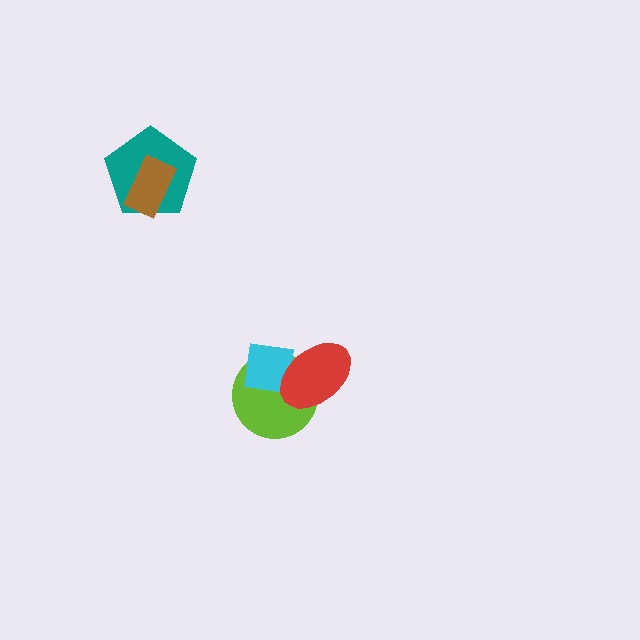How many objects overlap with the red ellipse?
2 objects overlap with the red ellipse.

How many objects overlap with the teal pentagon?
1 object overlaps with the teal pentagon.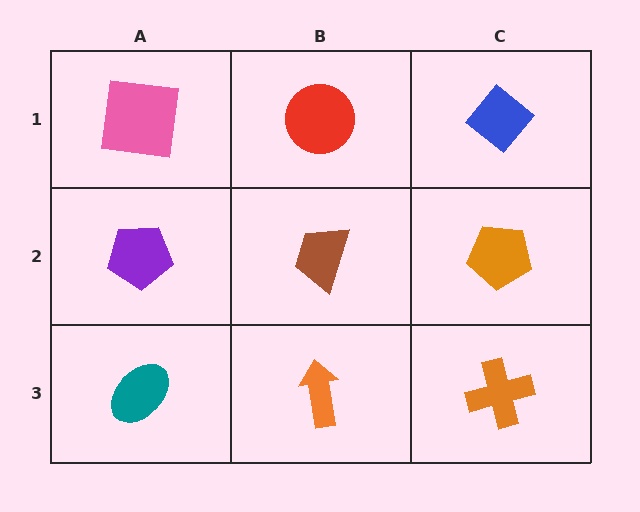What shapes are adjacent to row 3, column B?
A brown trapezoid (row 2, column B), a teal ellipse (row 3, column A), an orange cross (row 3, column C).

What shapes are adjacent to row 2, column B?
A red circle (row 1, column B), an orange arrow (row 3, column B), a purple pentagon (row 2, column A), an orange pentagon (row 2, column C).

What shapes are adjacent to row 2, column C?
A blue diamond (row 1, column C), an orange cross (row 3, column C), a brown trapezoid (row 2, column B).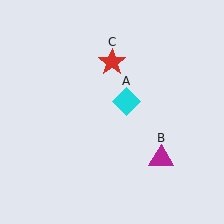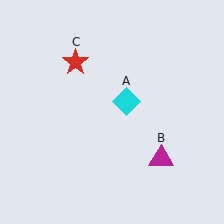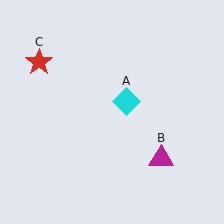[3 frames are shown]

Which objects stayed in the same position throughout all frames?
Cyan diamond (object A) and magenta triangle (object B) remained stationary.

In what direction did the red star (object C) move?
The red star (object C) moved left.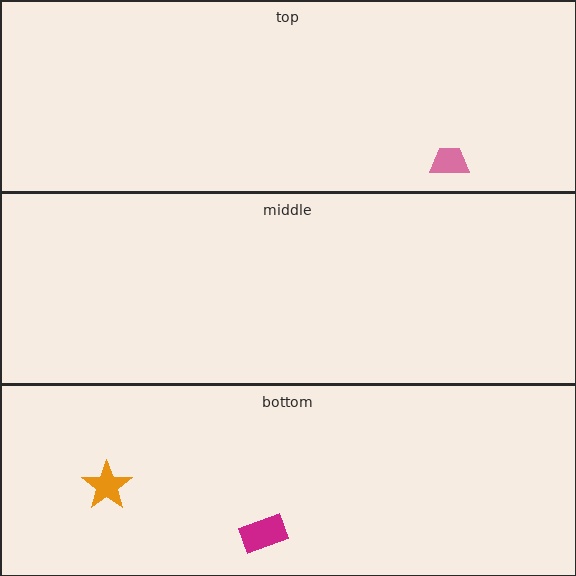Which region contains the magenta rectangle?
The bottom region.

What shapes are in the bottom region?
The magenta rectangle, the orange star.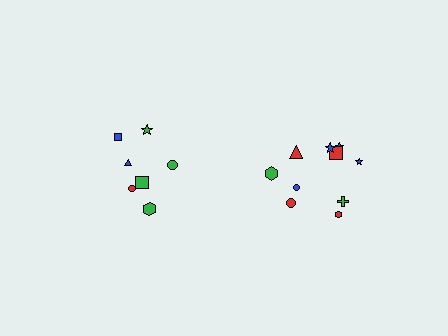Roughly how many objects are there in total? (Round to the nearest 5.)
Roughly 15 objects in total.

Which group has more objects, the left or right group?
The right group.